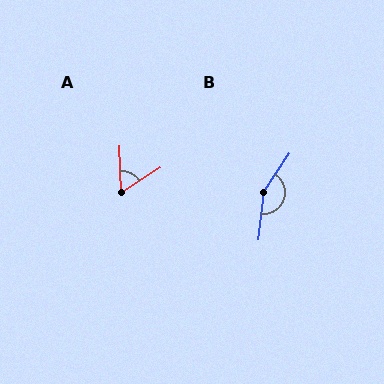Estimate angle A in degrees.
Approximately 59 degrees.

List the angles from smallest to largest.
A (59°), B (152°).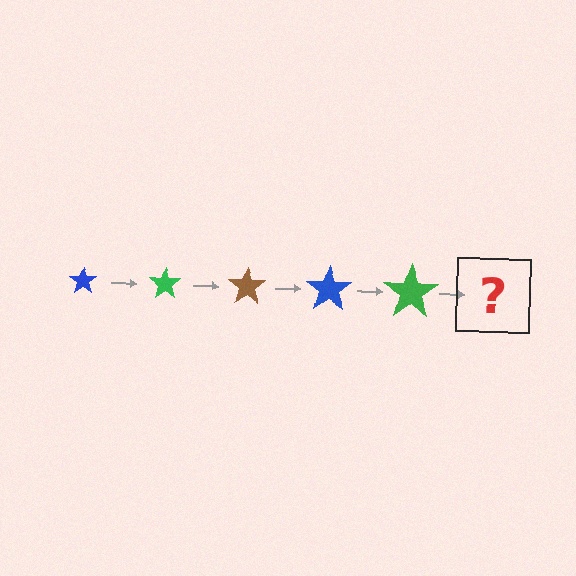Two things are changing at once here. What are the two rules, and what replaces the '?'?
The two rules are that the star grows larger each step and the color cycles through blue, green, and brown. The '?' should be a brown star, larger than the previous one.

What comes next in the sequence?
The next element should be a brown star, larger than the previous one.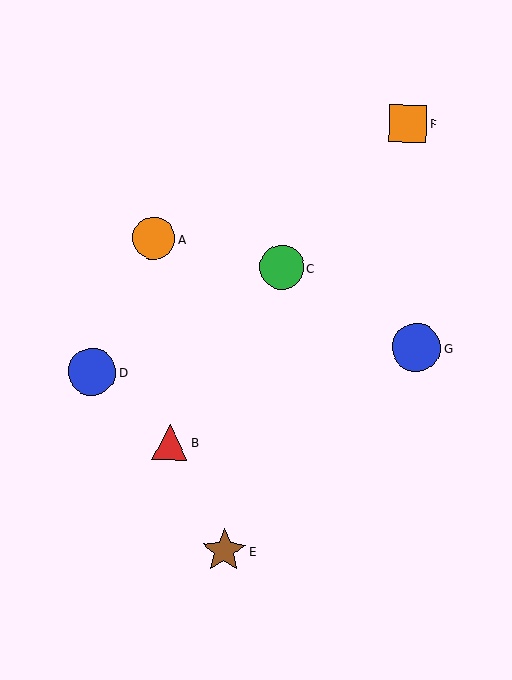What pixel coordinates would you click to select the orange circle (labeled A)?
Click at (154, 238) to select the orange circle A.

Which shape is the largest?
The blue circle (labeled G) is the largest.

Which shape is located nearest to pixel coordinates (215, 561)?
The brown star (labeled E) at (224, 551) is nearest to that location.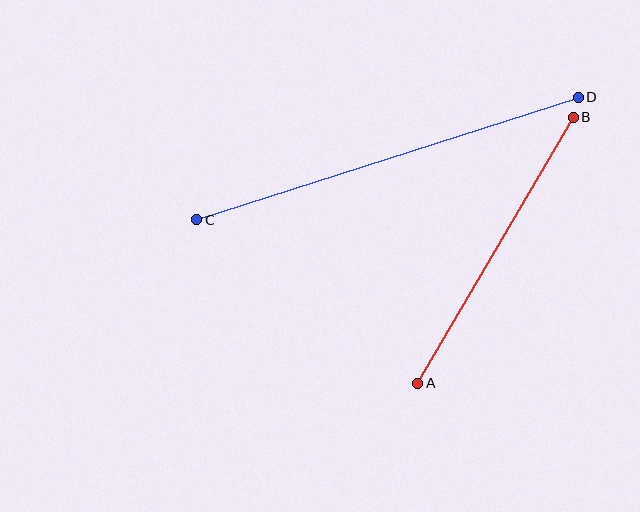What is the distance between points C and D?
The distance is approximately 400 pixels.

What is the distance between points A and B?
The distance is approximately 308 pixels.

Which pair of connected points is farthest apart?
Points C and D are farthest apart.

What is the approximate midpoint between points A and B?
The midpoint is at approximately (495, 250) pixels.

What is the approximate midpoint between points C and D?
The midpoint is at approximately (387, 158) pixels.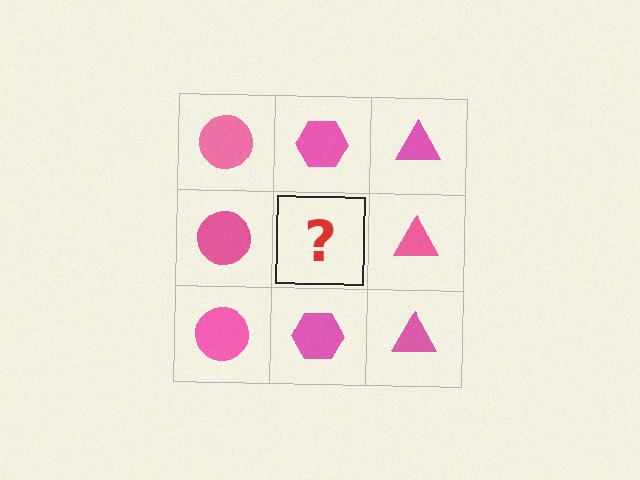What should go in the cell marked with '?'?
The missing cell should contain a pink hexagon.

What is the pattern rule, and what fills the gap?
The rule is that each column has a consistent shape. The gap should be filled with a pink hexagon.